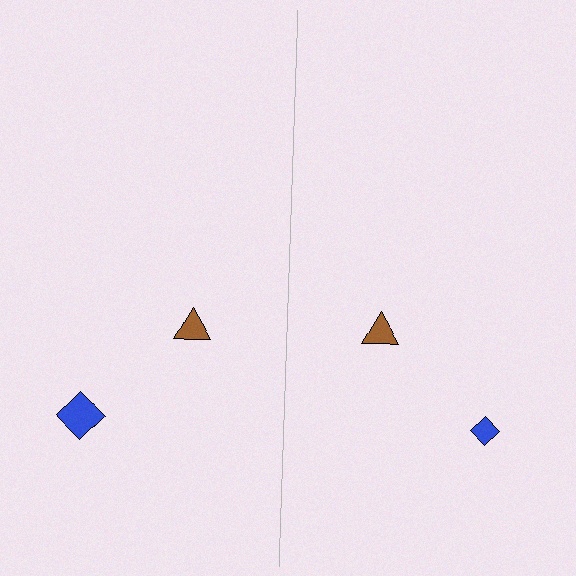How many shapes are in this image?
There are 4 shapes in this image.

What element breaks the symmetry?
The blue diamond on the right side has a different size than its mirror counterpart.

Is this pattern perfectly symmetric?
No, the pattern is not perfectly symmetric. The blue diamond on the right side has a different size than its mirror counterpart.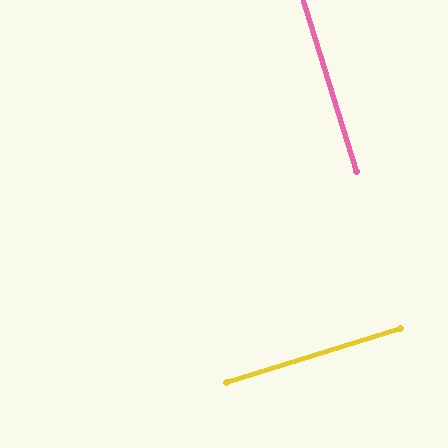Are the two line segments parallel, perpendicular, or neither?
Perpendicular — they meet at approximately 90°.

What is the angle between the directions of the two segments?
Approximately 90 degrees.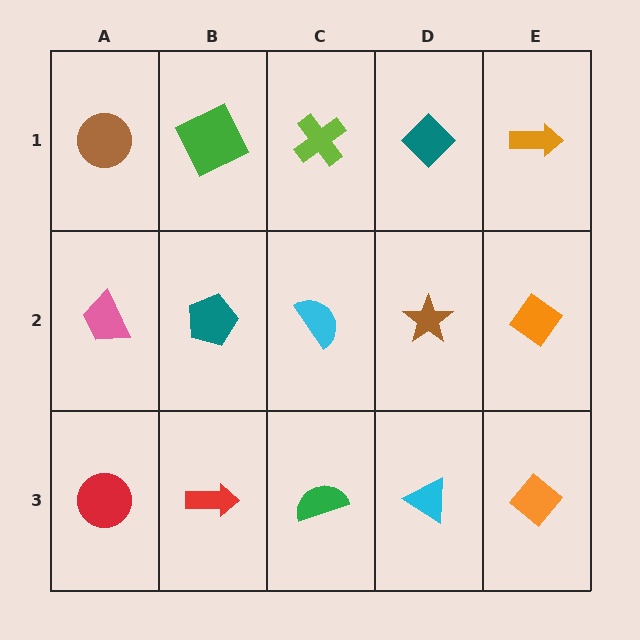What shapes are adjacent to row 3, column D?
A brown star (row 2, column D), a green semicircle (row 3, column C), an orange diamond (row 3, column E).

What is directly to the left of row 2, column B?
A pink trapezoid.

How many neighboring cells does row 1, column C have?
3.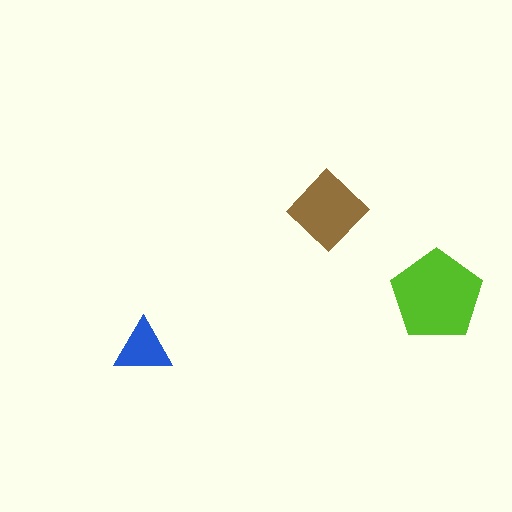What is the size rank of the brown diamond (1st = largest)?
2nd.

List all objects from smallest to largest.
The blue triangle, the brown diamond, the lime pentagon.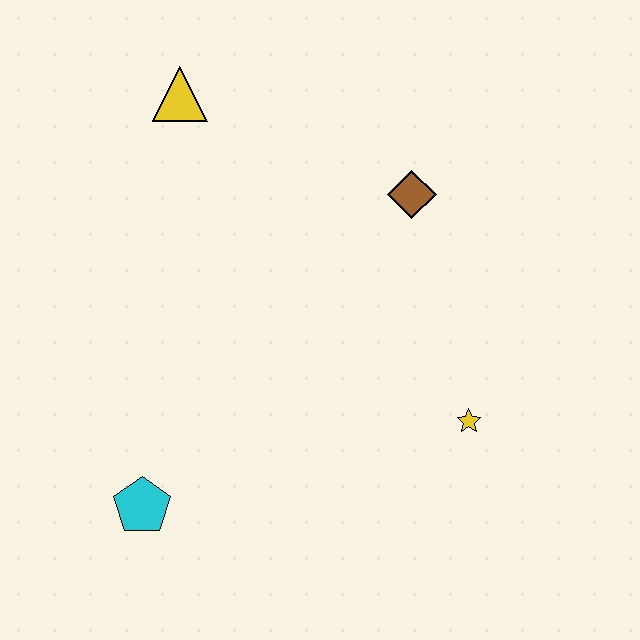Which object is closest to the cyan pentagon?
The yellow star is closest to the cyan pentagon.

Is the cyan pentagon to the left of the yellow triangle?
Yes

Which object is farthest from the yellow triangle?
The yellow star is farthest from the yellow triangle.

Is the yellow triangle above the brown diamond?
Yes